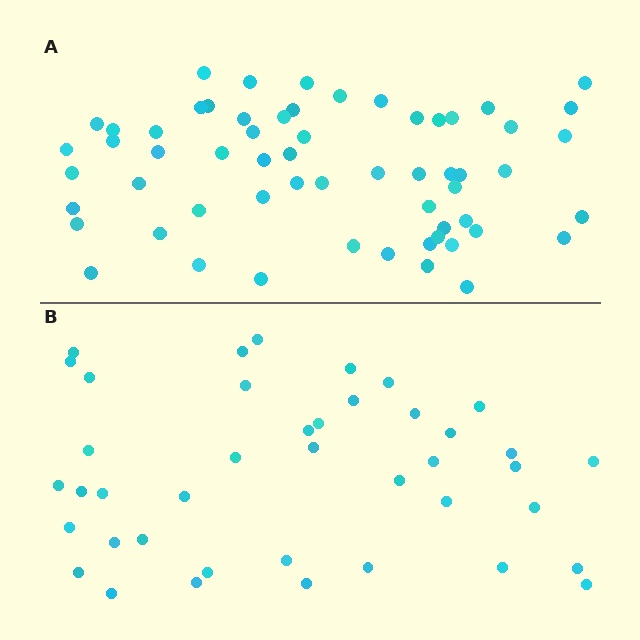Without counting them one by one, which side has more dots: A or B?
Region A (the top region) has more dots.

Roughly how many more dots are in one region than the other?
Region A has approximately 20 more dots than region B.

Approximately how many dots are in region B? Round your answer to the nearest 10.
About 40 dots. (The exact count is 41, which rounds to 40.)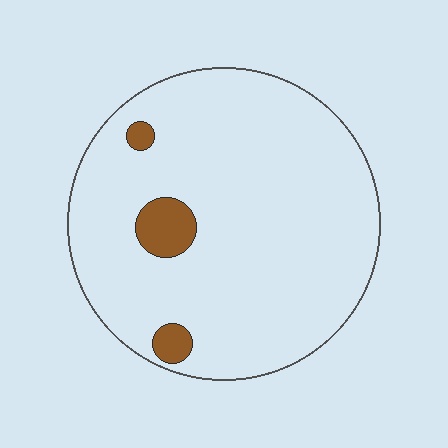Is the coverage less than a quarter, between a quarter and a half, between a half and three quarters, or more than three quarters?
Less than a quarter.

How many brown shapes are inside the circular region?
3.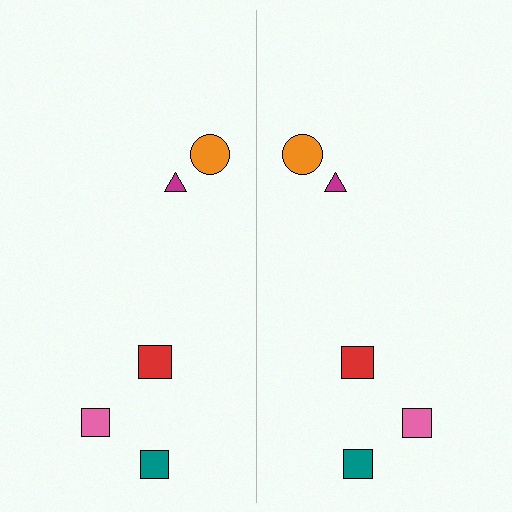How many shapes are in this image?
There are 10 shapes in this image.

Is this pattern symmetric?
Yes, this pattern has bilateral (reflection) symmetry.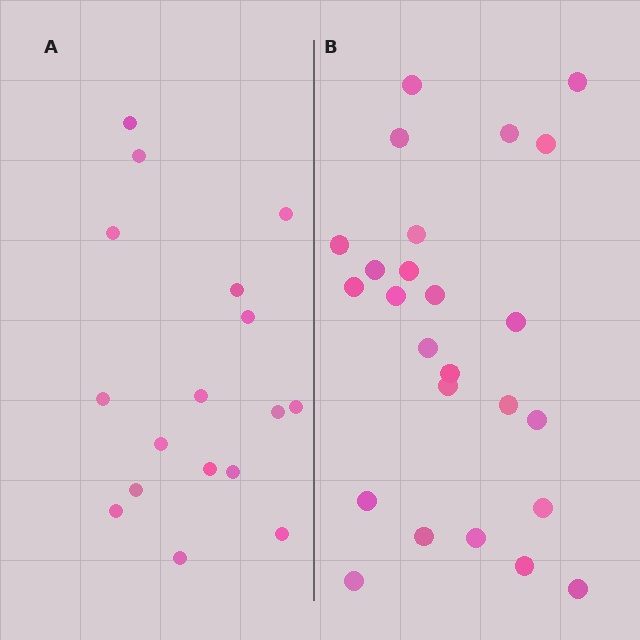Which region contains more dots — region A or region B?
Region B (the right region) has more dots.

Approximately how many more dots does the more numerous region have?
Region B has roughly 8 or so more dots than region A.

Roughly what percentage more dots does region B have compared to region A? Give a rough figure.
About 45% more.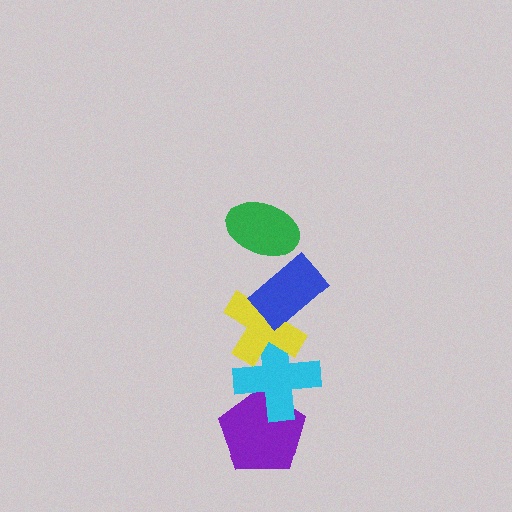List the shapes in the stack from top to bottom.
From top to bottom: the green ellipse, the blue rectangle, the yellow cross, the cyan cross, the purple pentagon.